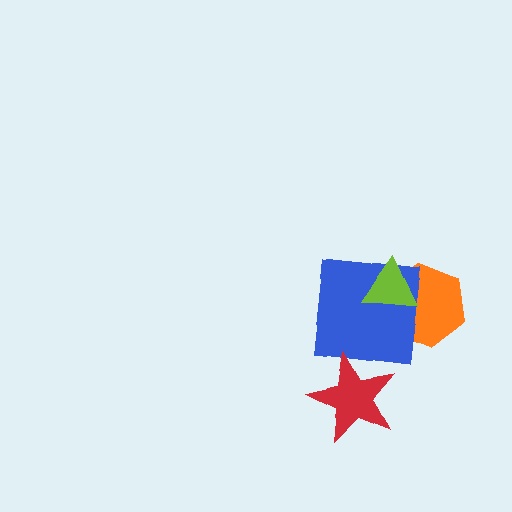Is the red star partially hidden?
No, no other shape covers it.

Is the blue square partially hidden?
Yes, it is partially covered by another shape.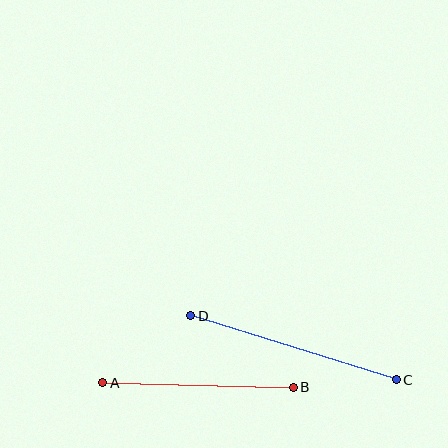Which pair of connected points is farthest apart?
Points C and D are farthest apart.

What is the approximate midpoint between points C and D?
The midpoint is at approximately (293, 348) pixels.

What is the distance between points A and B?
The distance is approximately 191 pixels.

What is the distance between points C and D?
The distance is approximately 215 pixels.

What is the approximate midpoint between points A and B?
The midpoint is at approximately (198, 385) pixels.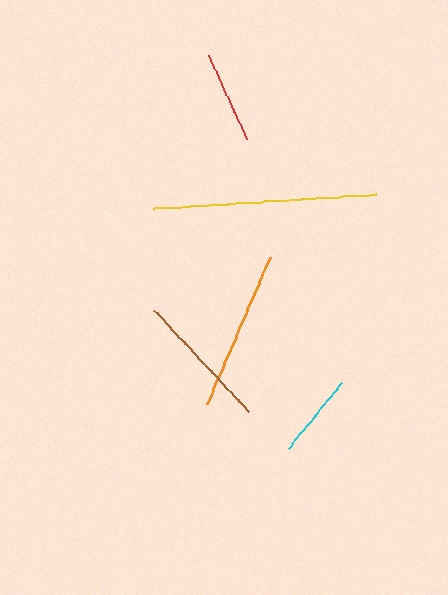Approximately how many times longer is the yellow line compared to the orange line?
The yellow line is approximately 1.4 times the length of the orange line.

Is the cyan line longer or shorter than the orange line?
The orange line is longer than the cyan line.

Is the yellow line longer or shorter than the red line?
The yellow line is longer than the red line.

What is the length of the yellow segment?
The yellow segment is approximately 225 pixels long.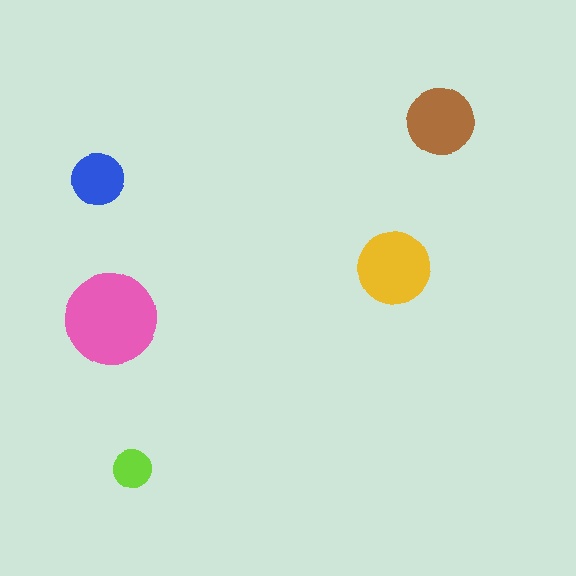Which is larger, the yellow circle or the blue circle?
The yellow one.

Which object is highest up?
The brown circle is topmost.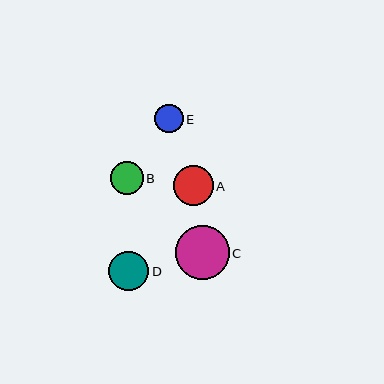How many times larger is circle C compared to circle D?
Circle C is approximately 1.4 times the size of circle D.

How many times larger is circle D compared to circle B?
Circle D is approximately 1.2 times the size of circle B.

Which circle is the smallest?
Circle E is the smallest with a size of approximately 28 pixels.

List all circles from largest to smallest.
From largest to smallest: C, A, D, B, E.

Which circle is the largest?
Circle C is the largest with a size of approximately 54 pixels.